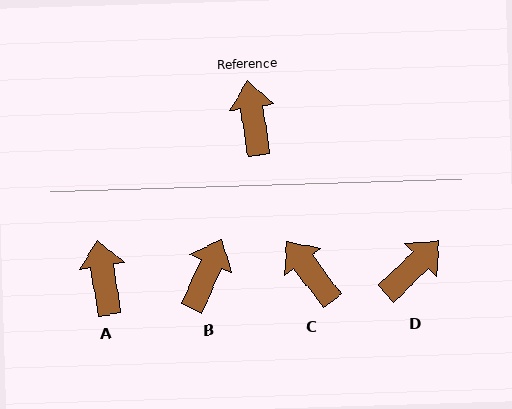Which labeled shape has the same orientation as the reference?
A.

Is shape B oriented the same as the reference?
No, it is off by about 32 degrees.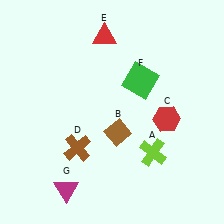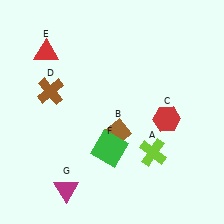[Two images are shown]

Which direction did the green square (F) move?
The green square (F) moved down.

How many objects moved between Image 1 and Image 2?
3 objects moved between the two images.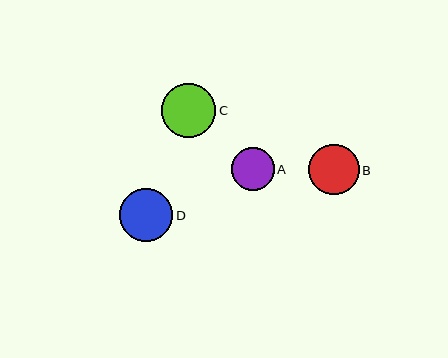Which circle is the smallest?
Circle A is the smallest with a size of approximately 42 pixels.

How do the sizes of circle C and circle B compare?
Circle C and circle B are approximately the same size.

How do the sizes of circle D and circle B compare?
Circle D and circle B are approximately the same size.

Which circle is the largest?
Circle C is the largest with a size of approximately 54 pixels.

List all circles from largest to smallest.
From largest to smallest: C, D, B, A.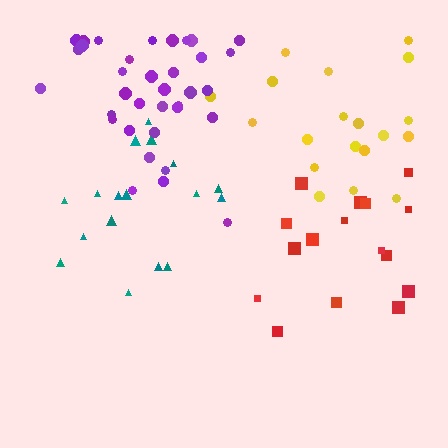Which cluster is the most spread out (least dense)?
Yellow.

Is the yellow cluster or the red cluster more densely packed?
Red.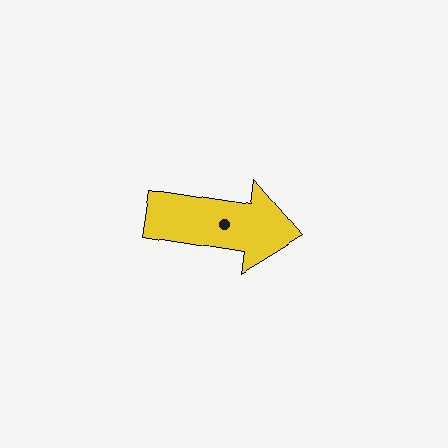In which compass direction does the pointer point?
East.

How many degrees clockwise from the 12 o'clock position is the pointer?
Approximately 99 degrees.